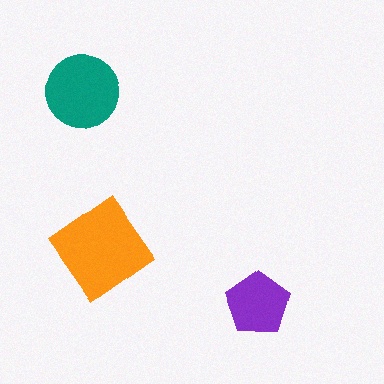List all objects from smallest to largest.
The purple pentagon, the teal circle, the orange diamond.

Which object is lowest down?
The purple pentagon is bottommost.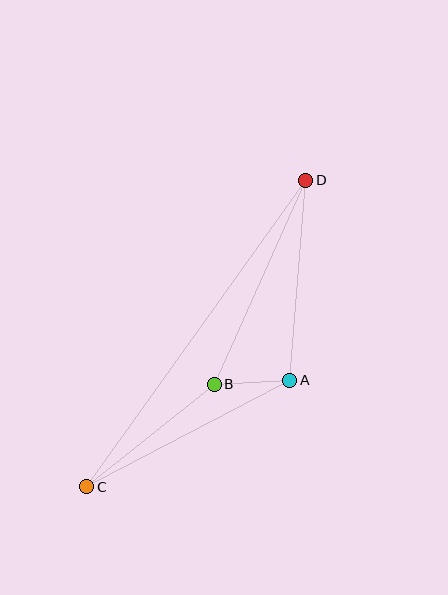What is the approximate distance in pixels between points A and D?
The distance between A and D is approximately 201 pixels.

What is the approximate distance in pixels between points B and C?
The distance between B and C is approximately 164 pixels.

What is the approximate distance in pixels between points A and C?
The distance between A and C is approximately 230 pixels.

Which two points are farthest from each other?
Points C and D are farthest from each other.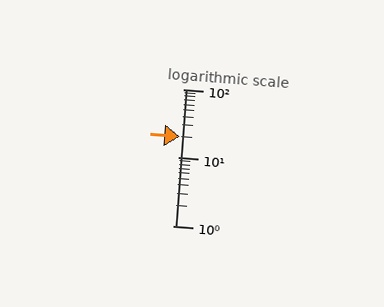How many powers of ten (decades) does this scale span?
The scale spans 2 decades, from 1 to 100.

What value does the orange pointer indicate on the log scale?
The pointer indicates approximately 20.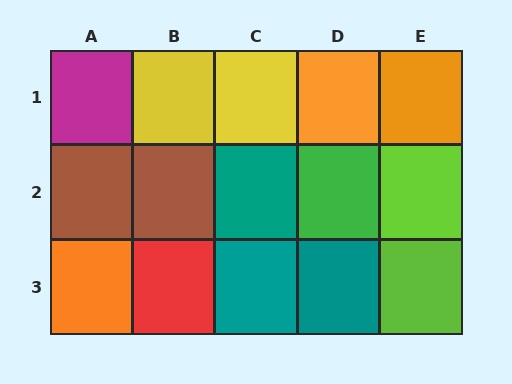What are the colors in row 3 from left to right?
Orange, red, teal, teal, lime.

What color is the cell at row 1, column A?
Magenta.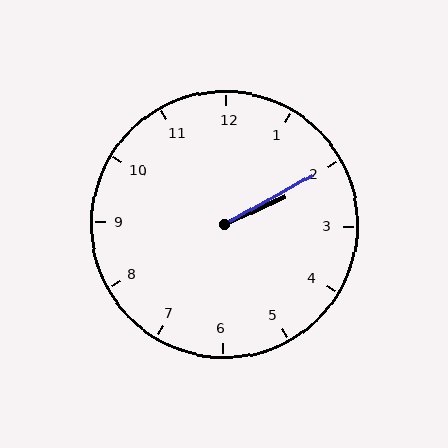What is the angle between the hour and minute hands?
Approximately 5 degrees.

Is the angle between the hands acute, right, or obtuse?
It is acute.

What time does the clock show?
2:10.